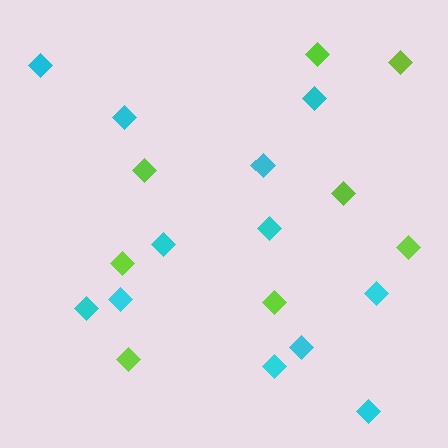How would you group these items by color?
There are 2 groups: one group of lime diamonds (8) and one group of cyan diamonds (12).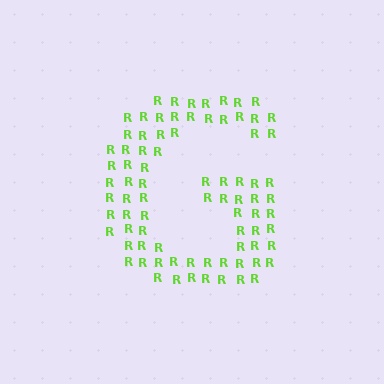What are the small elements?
The small elements are letter R's.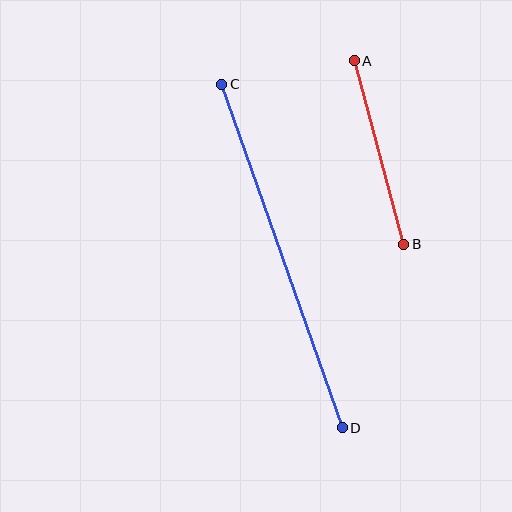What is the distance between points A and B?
The distance is approximately 190 pixels.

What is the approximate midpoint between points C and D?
The midpoint is at approximately (282, 256) pixels.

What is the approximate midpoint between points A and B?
The midpoint is at approximately (379, 153) pixels.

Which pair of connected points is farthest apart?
Points C and D are farthest apart.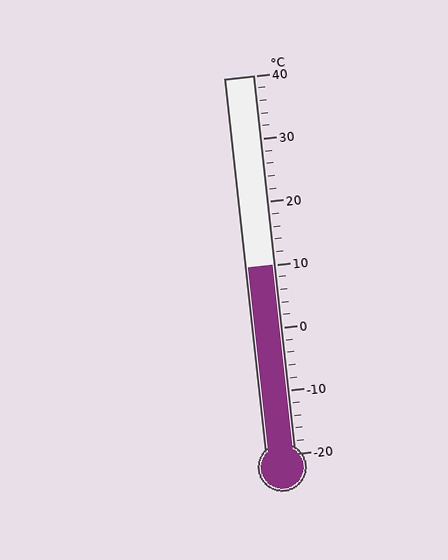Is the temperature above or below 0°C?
The temperature is above 0°C.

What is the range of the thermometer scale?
The thermometer scale ranges from -20°C to 40°C.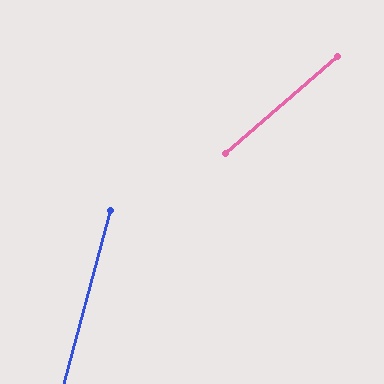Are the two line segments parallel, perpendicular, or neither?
Neither parallel nor perpendicular — they differ by about 34°.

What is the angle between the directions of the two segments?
Approximately 34 degrees.